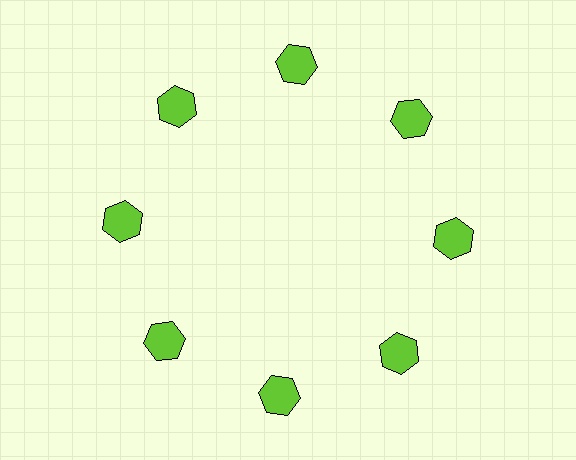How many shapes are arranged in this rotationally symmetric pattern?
There are 8 shapes, arranged in 8 groups of 1.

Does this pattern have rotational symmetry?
Yes, this pattern has 8-fold rotational symmetry. It looks the same after rotating 45 degrees around the center.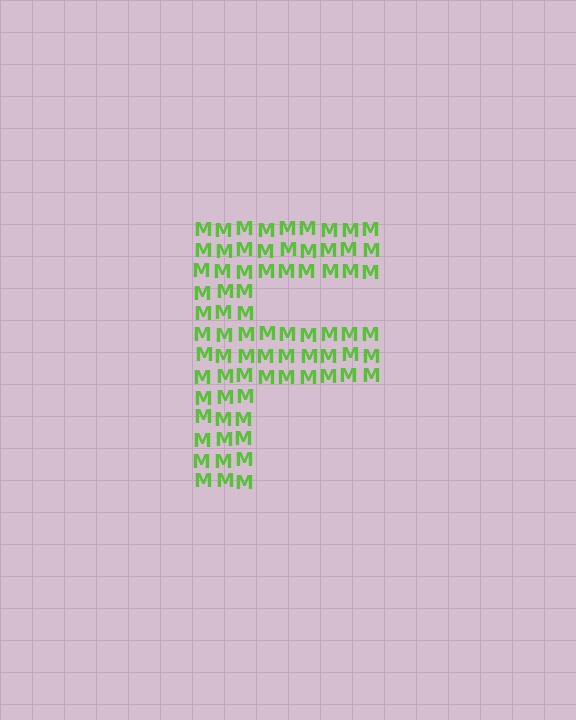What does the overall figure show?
The overall figure shows the letter F.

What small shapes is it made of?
It is made of small letter M's.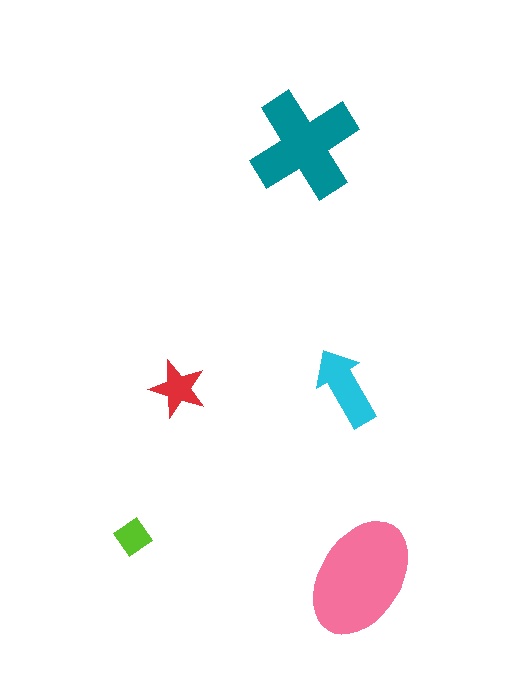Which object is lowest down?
The pink ellipse is bottommost.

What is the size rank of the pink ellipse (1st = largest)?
1st.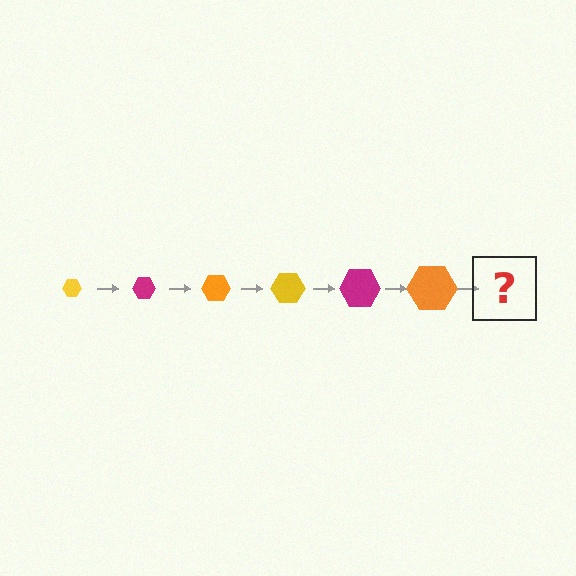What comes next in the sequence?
The next element should be a yellow hexagon, larger than the previous one.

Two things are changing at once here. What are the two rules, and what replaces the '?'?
The two rules are that the hexagon grows larger each step and the color cycles through yellow, magenta, and orange. The '?' should be a yellow hexagon, larger than the previous one.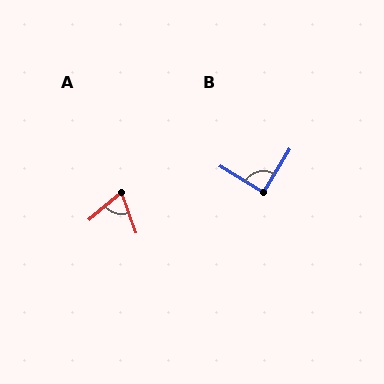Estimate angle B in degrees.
Approximately 90 degrees.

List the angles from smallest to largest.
A (70°), B (90°).